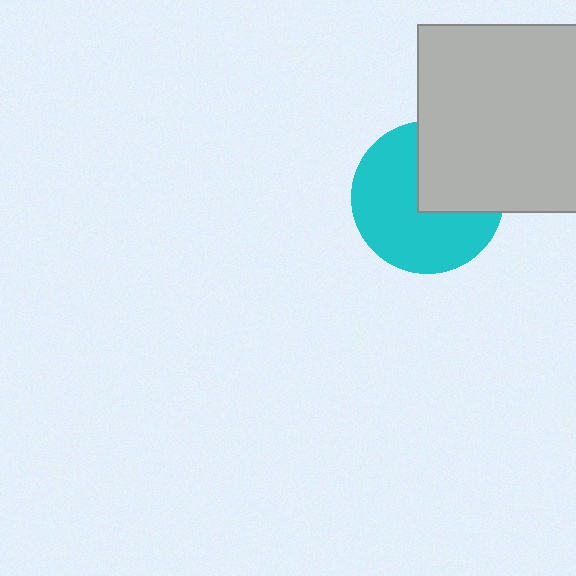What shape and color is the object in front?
The object in front is a light gray square.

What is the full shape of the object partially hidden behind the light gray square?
The partially hidden object is a cyan circle.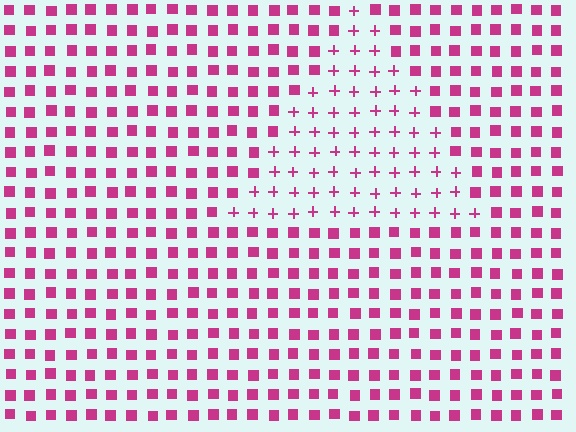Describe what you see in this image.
The image is filled with small magenta elements arranged in a uniform grid. A triangle-shaped region contains plus signs, while the surrounding area contains squares. The boundary is defined purely by the change in element shape.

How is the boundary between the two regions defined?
The boundary is defined by a change in element shape: plus signs inside vs. squares outside. All elements share the same color and spacing.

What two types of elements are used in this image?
The image uses plus signs inside the triangle region and squares outside it.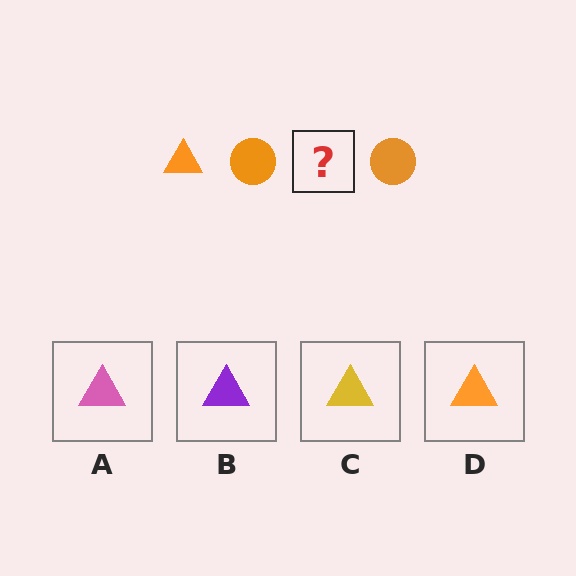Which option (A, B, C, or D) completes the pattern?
D.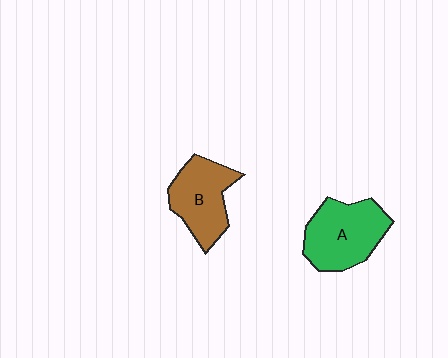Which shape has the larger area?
Shape A (green).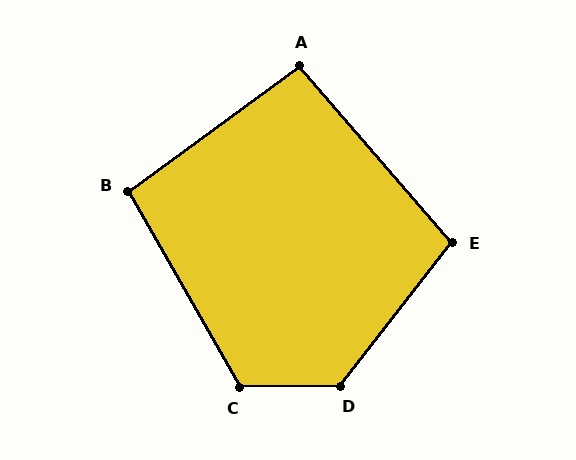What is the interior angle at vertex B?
Approximately 97 degrees (obtuse).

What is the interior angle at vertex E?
Approximately 101 degrees (obtuse).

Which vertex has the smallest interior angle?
A, at approximately 95 degrees.